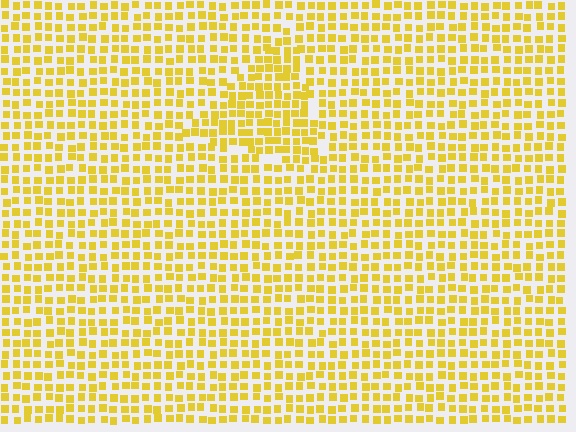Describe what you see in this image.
The image contains small yellow elements arranged at two different densities. A triangle-shaped region is visible where the elements are more densely packed than the surrounding area.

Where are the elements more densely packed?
The elements are more densely packed inside the triangle boundary.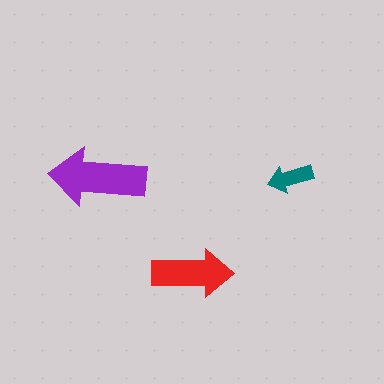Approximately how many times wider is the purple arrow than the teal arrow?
About 2 times wider.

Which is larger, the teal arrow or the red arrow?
The red one.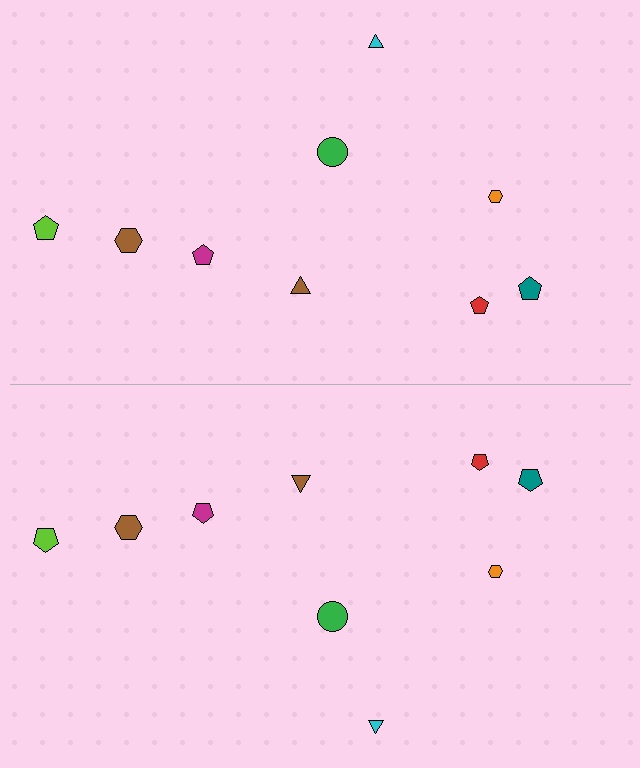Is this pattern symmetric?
Yes, this pattern has bilateral (reflection) symmetry.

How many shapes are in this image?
There are 18 shapes in this image.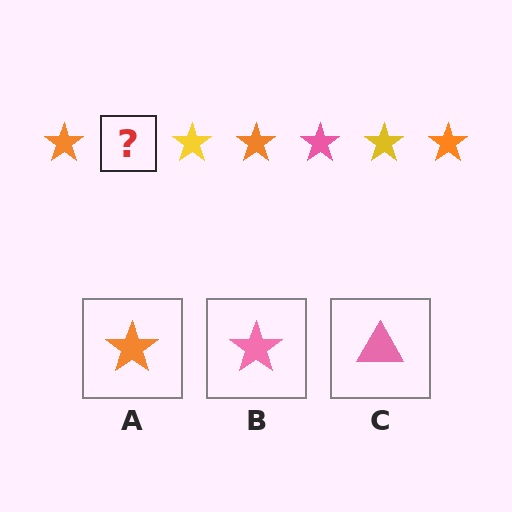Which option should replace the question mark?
Option B.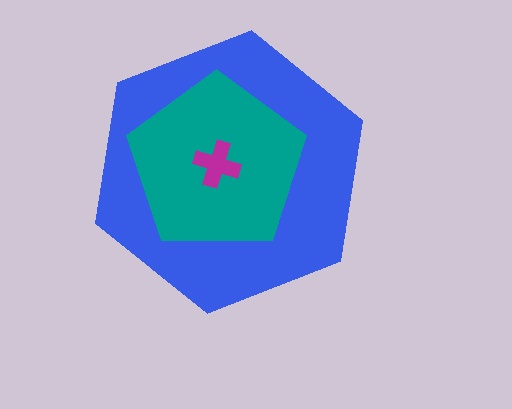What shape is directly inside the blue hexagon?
The teal pentagon.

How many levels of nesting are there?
3.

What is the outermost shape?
The blue hexagon.